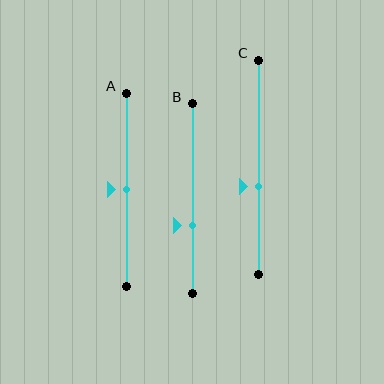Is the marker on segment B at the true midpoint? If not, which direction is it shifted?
No, the marker on segment B is shifted downward by about 14% of the segment length.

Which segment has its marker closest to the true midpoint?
Segment A has its marker closest to the true midpoint.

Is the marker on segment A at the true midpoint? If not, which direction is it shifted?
Yes, the marker on segment A is at the true midpoint.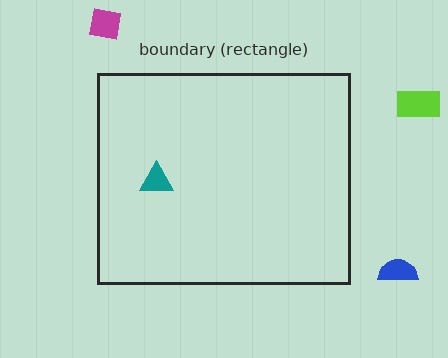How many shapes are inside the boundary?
1 inside, 3 outside.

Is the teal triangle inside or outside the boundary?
Inside.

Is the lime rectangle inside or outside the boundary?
Outside.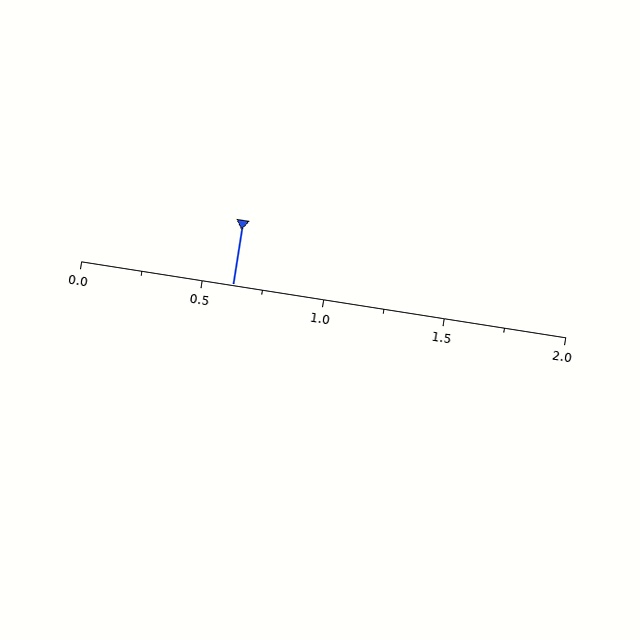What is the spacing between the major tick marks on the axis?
The major ticks are spaced 0.5 apart.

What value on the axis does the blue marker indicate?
The marker indicates approximately 0.62.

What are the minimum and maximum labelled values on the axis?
The axis runs from 0.0 to 2.0.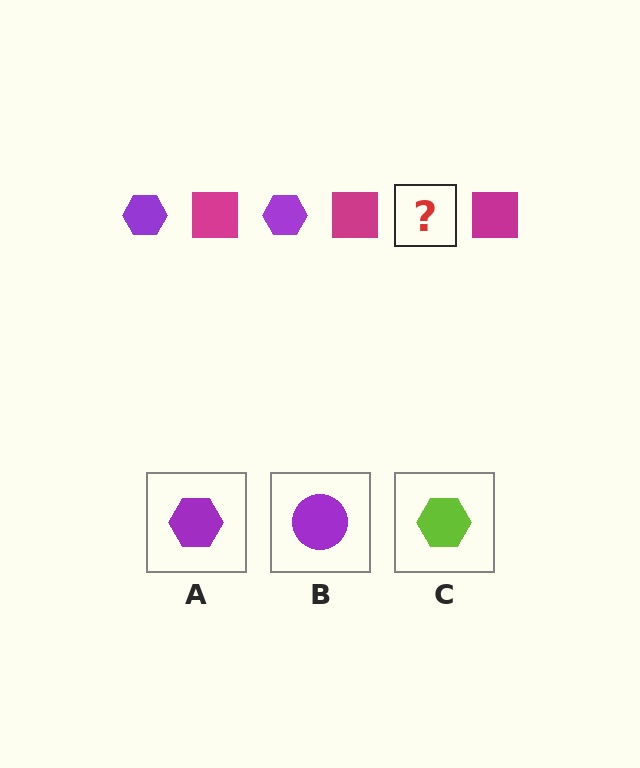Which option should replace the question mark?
Option A.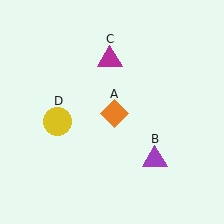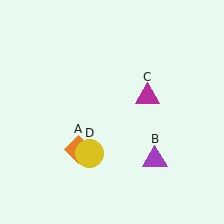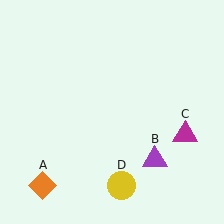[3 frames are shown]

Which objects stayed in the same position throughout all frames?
Purple triangle (object B) remained stationary.